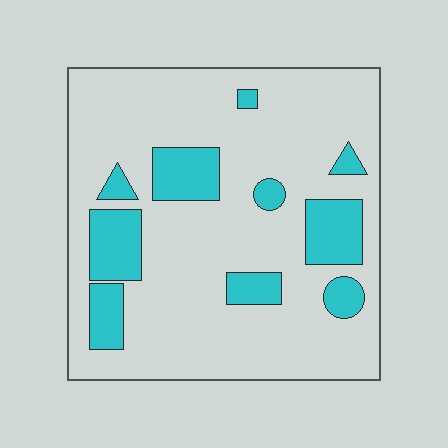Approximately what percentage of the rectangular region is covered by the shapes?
Approximately 20%.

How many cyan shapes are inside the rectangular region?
10.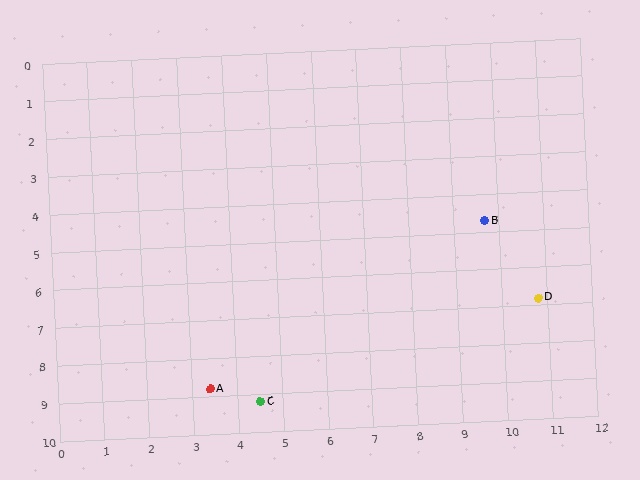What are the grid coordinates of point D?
Point D is at approximately (10.8, 6.8).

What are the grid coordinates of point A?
Point A is at approximately (3.4, 8.8).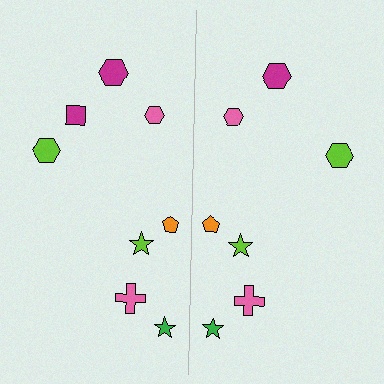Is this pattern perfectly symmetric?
No, the pattern is not perfectly symmetric. A magenta square is missing from the right side.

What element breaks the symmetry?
A magenta square is missing from the right side.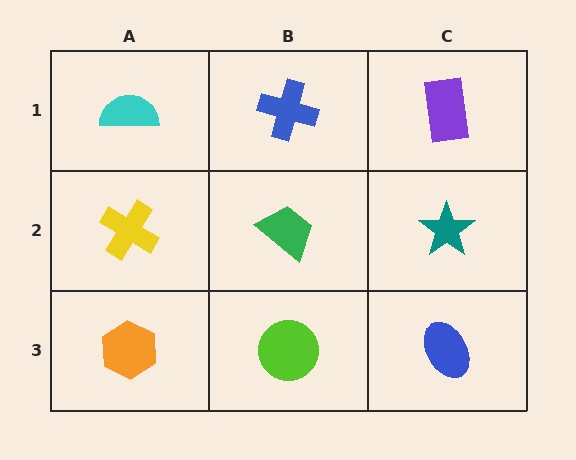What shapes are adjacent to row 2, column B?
A blue cross (row 1, column B), a lime circle (row 3, column B), a yellow cross (row 2, column A), a teal star (row 2, column C).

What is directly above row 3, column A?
A yellow cross.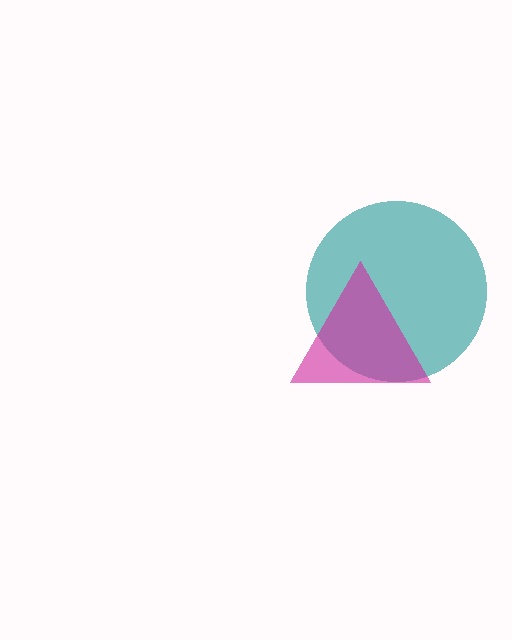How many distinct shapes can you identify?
There are 2 distinct shapes: a teal circle, a magenta triangle.